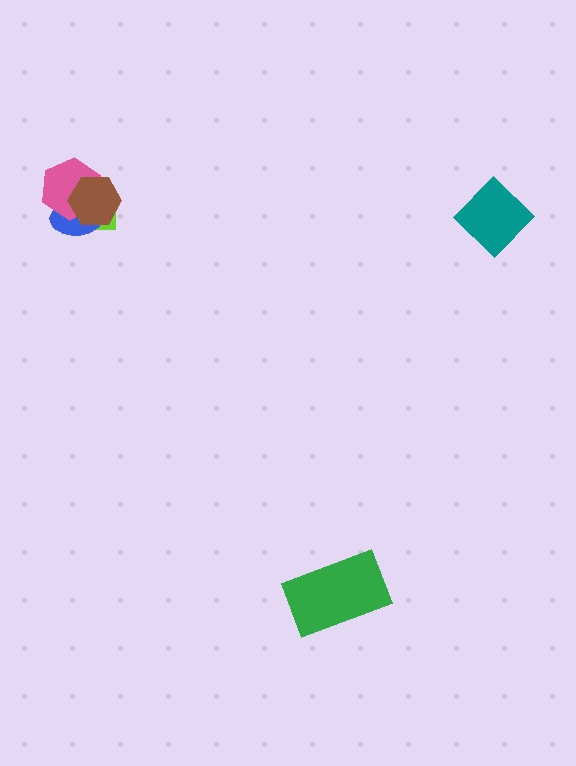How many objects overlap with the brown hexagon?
3 objects overlap with the brown hexagon.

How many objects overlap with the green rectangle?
0 objects overlap with the green rectangle.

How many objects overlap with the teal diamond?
0 objects overlap with the teal diamond.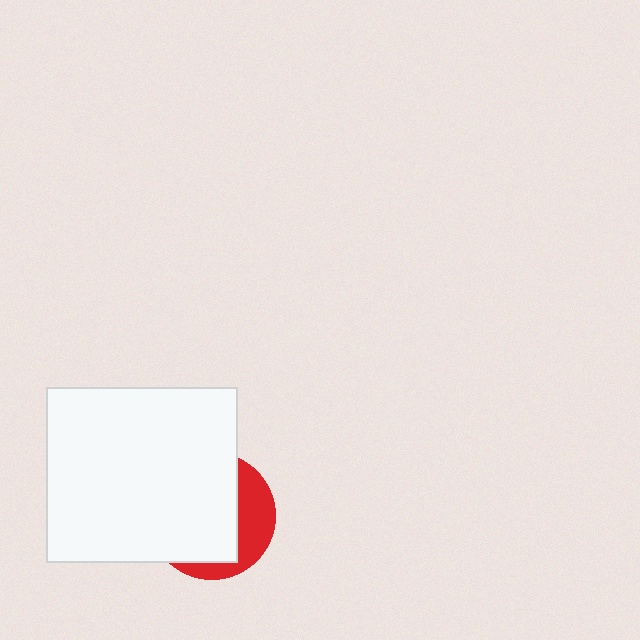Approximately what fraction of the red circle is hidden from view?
Roughly 68% of the red circle is hidden behind the white rectangle.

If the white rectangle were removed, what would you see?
You would see the complete red circle.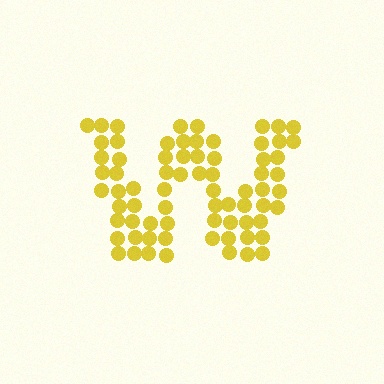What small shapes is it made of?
It is made of small circles.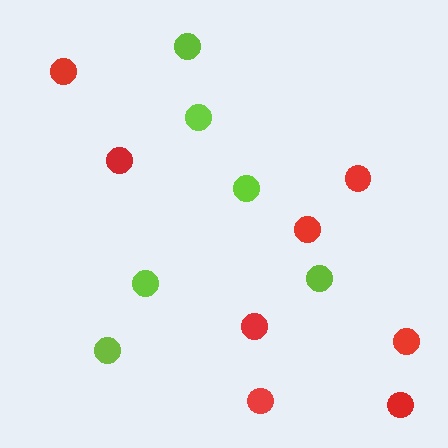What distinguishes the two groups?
There are 2 groups: one group of lime circles (6) and one group of red circles (8).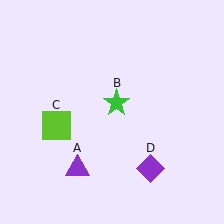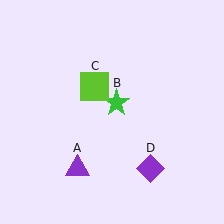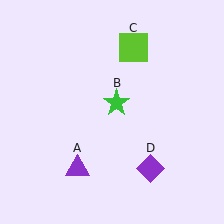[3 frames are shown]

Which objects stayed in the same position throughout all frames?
Purple triangle (object A) and green star (object B) and purple diamond (object D) remained stationary.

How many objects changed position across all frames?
1 object changed position: lime square (object C).